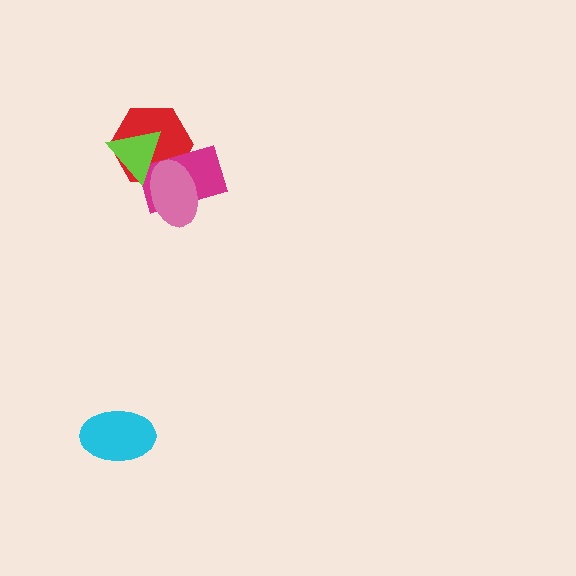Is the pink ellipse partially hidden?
Yes, it is partially covered by another shape.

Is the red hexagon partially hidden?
Yes, it is partially covered by another shape.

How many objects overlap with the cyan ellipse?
0 objects overlap with the cyan ellipse.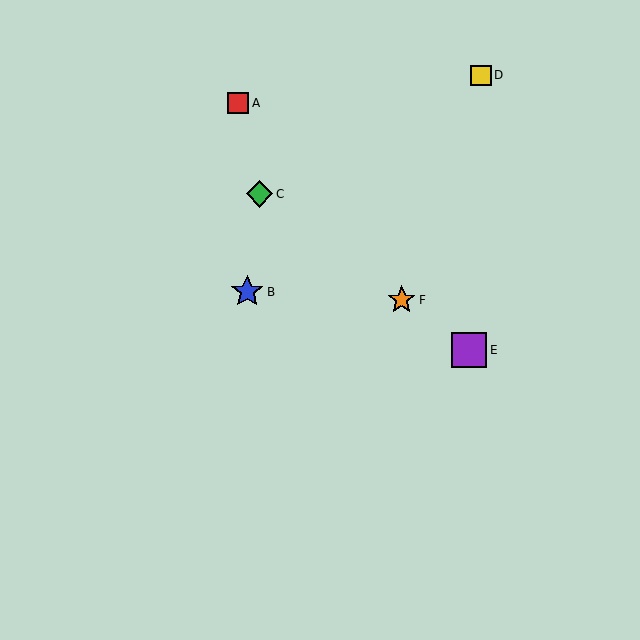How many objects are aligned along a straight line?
3 objects (C, E, F) are aligned along a straight line.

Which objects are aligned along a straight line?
Objects C, E, F are aligned along a straight line.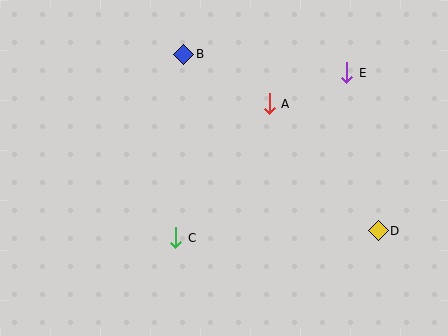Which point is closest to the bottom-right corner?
Point D is closest to the bottom-right corner.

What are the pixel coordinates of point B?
Point B is at (184, 54).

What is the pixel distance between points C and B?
The distance between C and B is 184 pixels.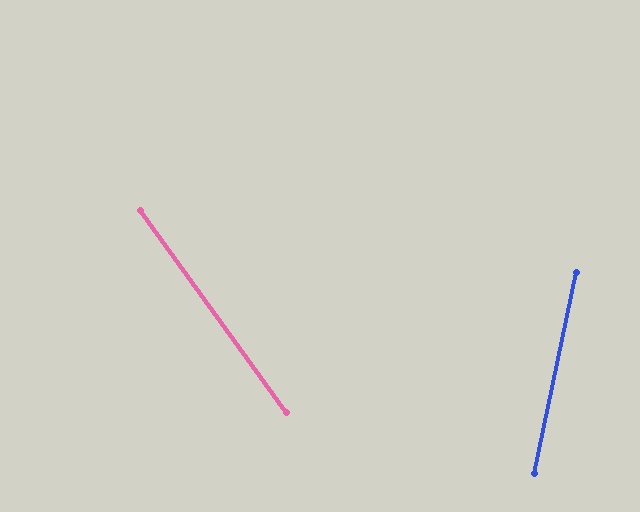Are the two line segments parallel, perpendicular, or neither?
Neither parallel nor perpendicular — they differ by about 48°.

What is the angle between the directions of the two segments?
Approximately 48 degrees.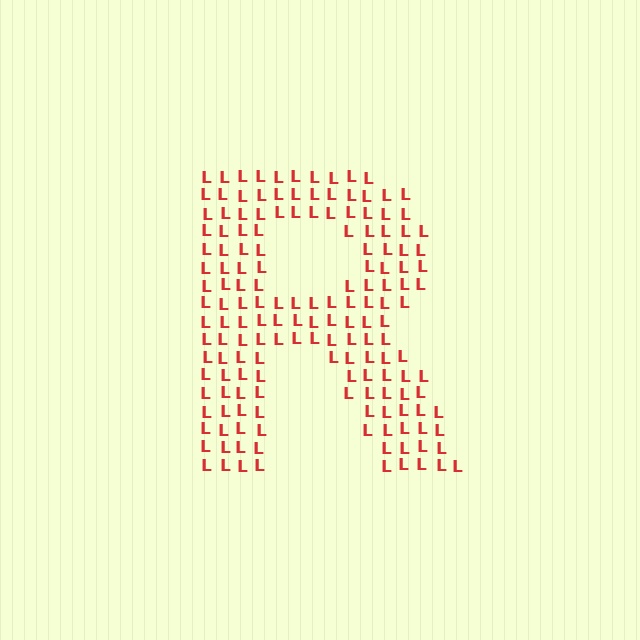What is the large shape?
The large shape is the letter R.